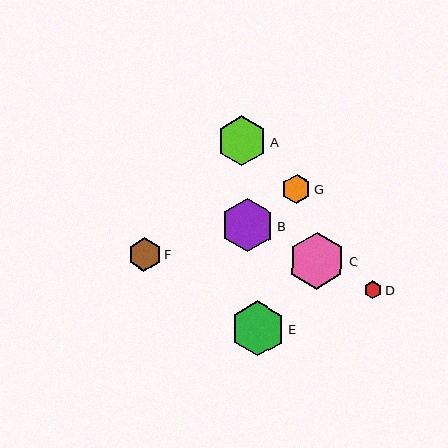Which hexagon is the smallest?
Hexagon D is the smallest with a size of approximately 17 pixels.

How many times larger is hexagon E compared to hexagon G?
Hexagon E is approximately 1.9 times the size of hexagon G.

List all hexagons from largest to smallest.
From largest to smallest: C, E, B, A, F, G, D.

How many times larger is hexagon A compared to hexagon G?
Hexagon A is approximately 1.7 times the size of hexagon G.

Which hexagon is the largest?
Hexagon C is the largest with a size of approximately 57 pixels.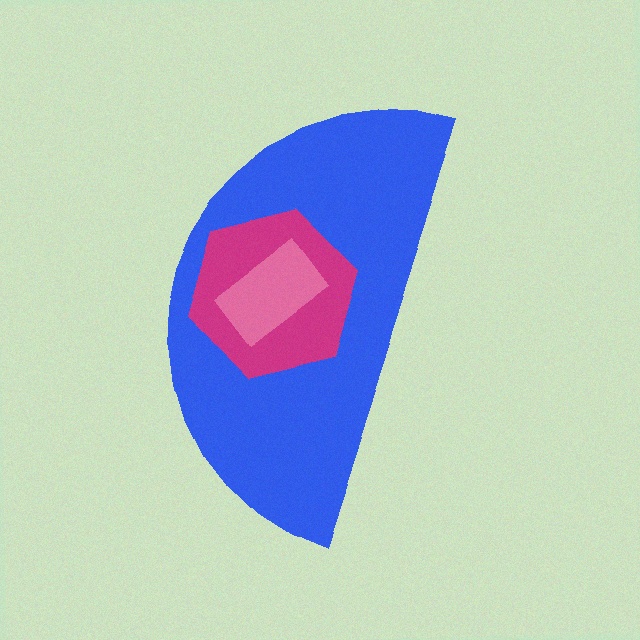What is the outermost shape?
The blue semicircle.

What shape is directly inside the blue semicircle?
The magenta hexagon.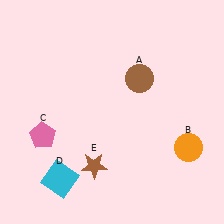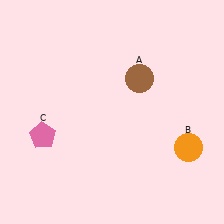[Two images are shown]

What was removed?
The cyan square (D), the brown star (E) were removed in Image 2.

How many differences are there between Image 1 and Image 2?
There are 2 differences between the two images.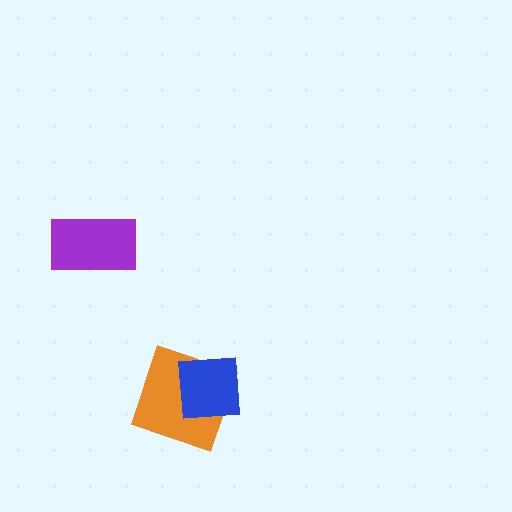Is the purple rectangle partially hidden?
No, no other shape covers it.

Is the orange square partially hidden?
Yes, it is partially covered by another shape.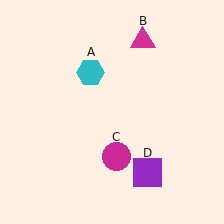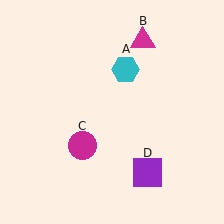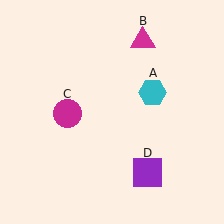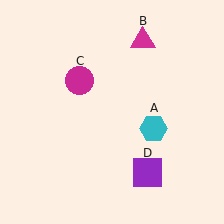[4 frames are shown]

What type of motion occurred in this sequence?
The cyan hexagon (object A), magenta circle (object C) rotated clockwise around the center of the scene.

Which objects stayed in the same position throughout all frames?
Magenta triangle (object B) and purple square (object D) remained stationary.